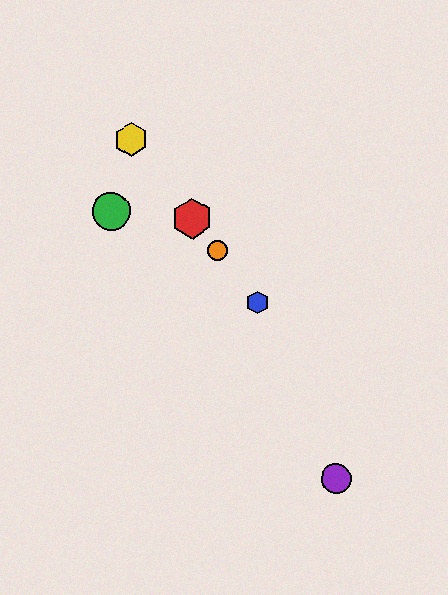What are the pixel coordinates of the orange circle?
The orange circle is at (217, 250).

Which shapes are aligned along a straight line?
The red hexagon, the blue hexagon, the yellow hexagon, the orange circle are aligned along a straight line.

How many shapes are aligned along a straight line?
4 shapes (the red hexagon, the blue hexagon, the yellow hexagon, the orange circle) are aligned along a straight line.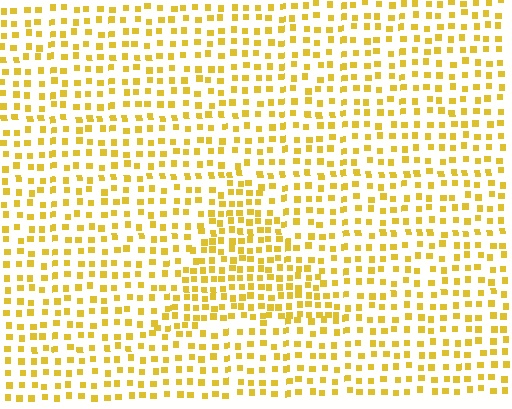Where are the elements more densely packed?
The elements are more densely packed inside the triangle boundary.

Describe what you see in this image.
The image contains small yellow elements arranged at two different densities. A triangle-shaped region is visible where the elements are more densely packed than the surrounding area.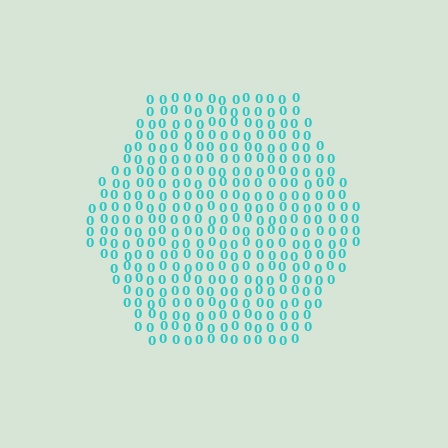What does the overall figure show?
The overall figure shows a hexagon.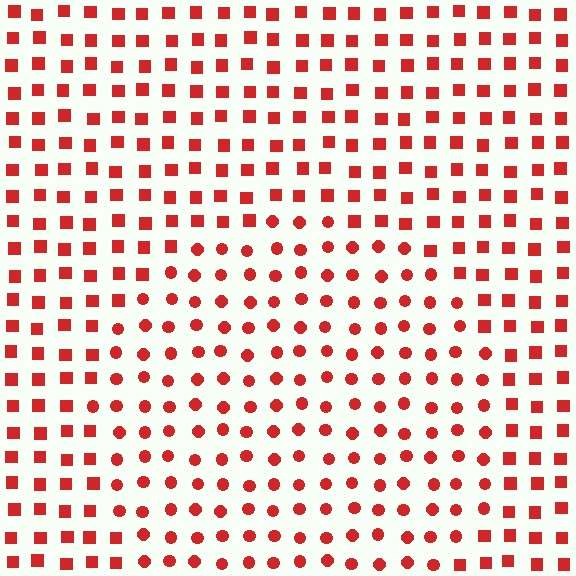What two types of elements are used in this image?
The image uses circles inside the circle region and squares outside it.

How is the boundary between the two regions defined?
The boundary is defined by a change in element shape: circles inside vs. squares outside. All elements share the same color and spacing.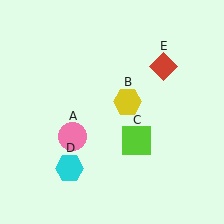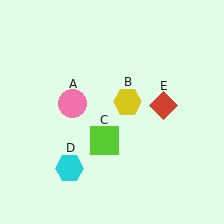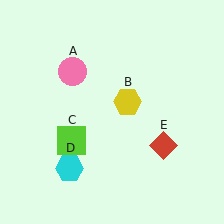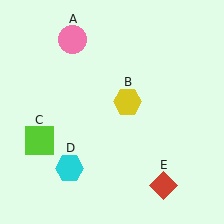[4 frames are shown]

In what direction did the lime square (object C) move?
The lime square (object C) moved left.